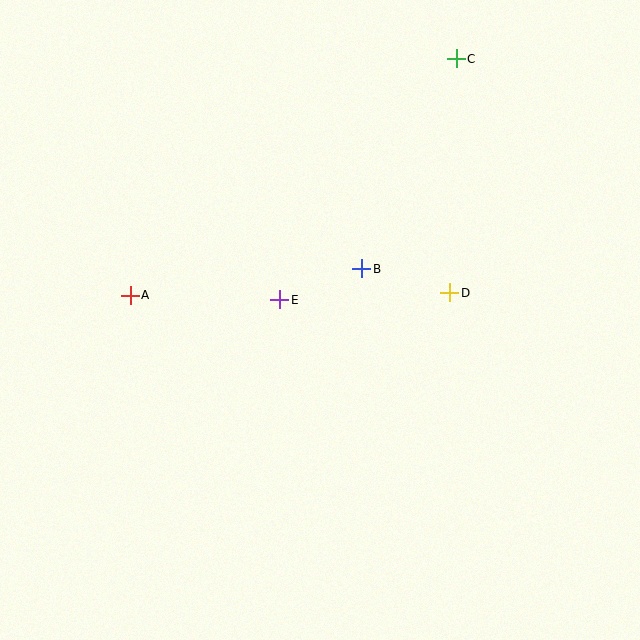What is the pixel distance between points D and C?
The distance between D and C is 234 pixels.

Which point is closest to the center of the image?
Point E at (280, 300) is closest to the center.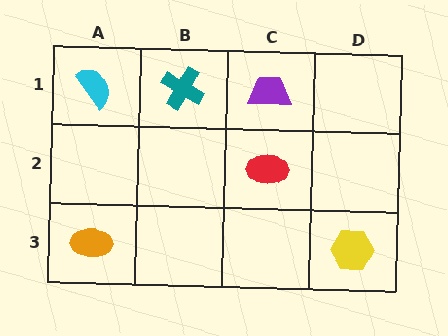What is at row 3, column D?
A yellow hexagon.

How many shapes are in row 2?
1 shape.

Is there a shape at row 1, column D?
No, that cell is empty.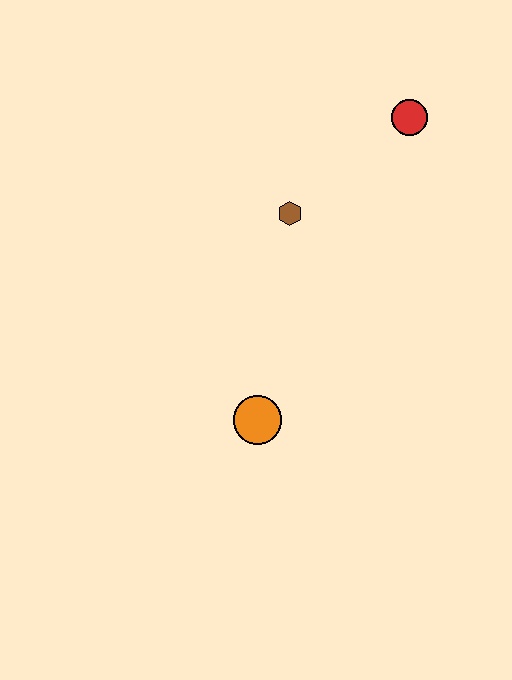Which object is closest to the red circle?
The brown hexagon is closest to the red circle.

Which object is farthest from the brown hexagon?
The orange circle is farthest from the brown hexagon.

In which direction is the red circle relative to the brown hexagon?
The red circle is to the right of the brown hexagon.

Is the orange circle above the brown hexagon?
No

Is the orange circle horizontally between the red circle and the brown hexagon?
No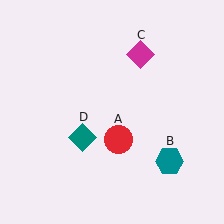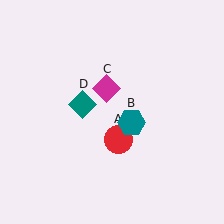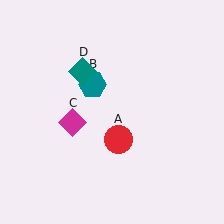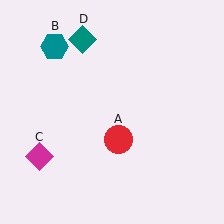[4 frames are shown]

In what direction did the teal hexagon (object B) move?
The teal hexagon (object B) moved up and to the left.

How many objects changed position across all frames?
3 objects changed position: teal hexagon (object B), magenta diamond (object C), teal diamond (object D).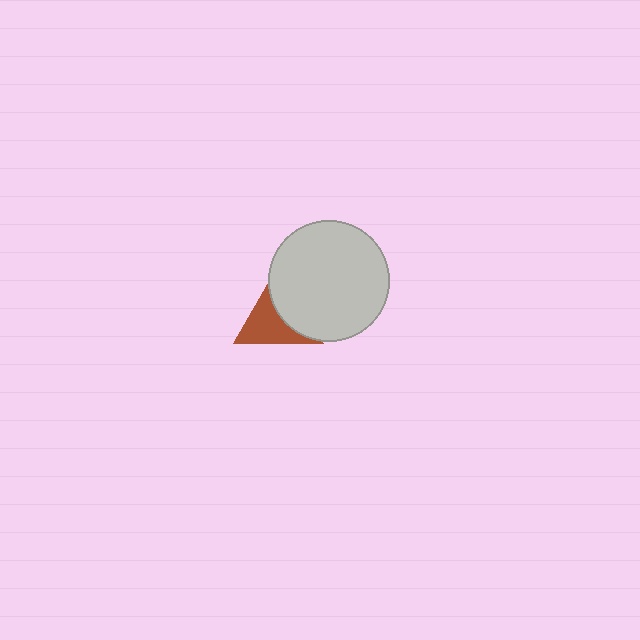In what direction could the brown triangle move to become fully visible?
The brown triangle could move left. That would shift it out from behind the light gray circle entirely.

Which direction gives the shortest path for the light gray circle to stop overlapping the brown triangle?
Moving right gives the shortest separation.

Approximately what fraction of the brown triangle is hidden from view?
Roughly 46% of the brown triangle is hidden behind the light gray circle.